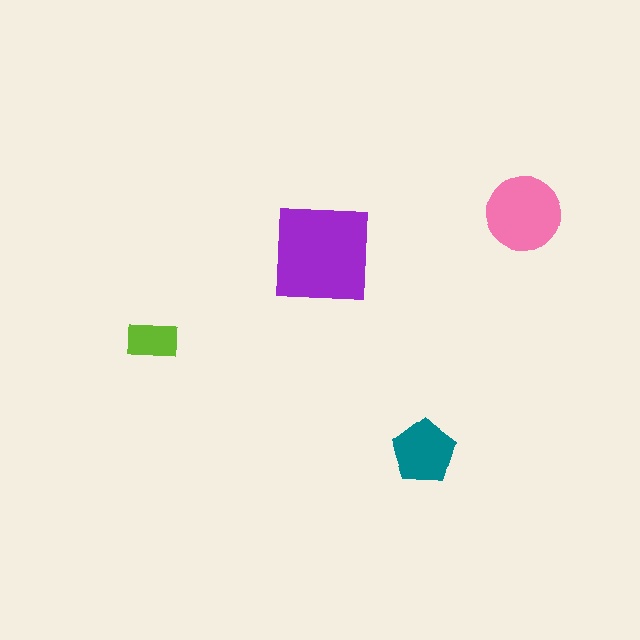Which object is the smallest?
The lime rectangle.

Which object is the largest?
The purple square.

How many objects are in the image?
There are 4 objects in the image.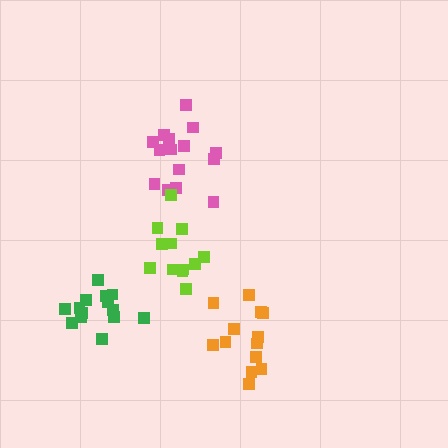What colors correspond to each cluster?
The clusters are colored: pink, green, lime, orange.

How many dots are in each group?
Group 1: 16 dots, Group 2: 14 dots, Group 3: 12 dots, Group 4: 13 dots (55 total).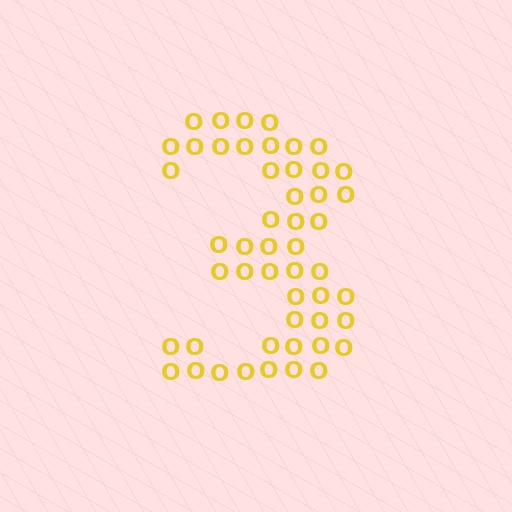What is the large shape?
The large shape is the digit 3.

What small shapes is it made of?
It is made of small letter O's.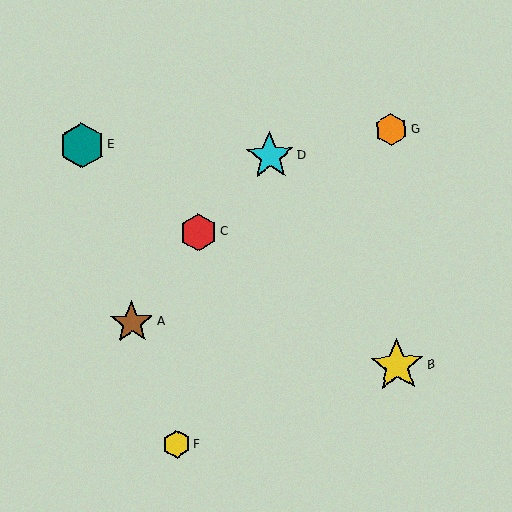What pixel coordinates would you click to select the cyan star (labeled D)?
Click at (270, 156) to select the cyan star D.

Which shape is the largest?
The yellow star (labeled B) is the largest.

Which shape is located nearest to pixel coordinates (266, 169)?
The cyan star (labeled D) at (270, 156) is nearest to that location.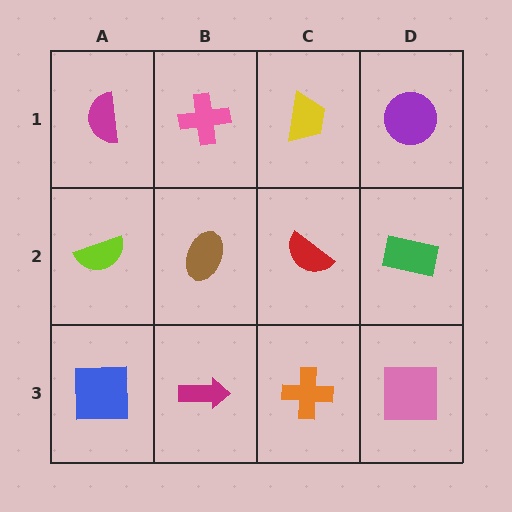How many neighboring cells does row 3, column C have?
3.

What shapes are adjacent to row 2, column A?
A magenta semicircle (row 1, column A), a blue square (row 3, column A), a brown ellipse (row 2, column B).